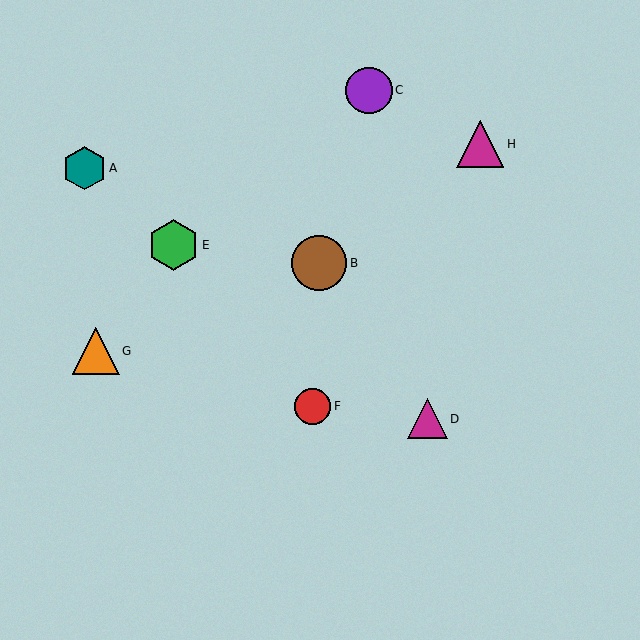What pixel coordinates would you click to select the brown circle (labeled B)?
Click at (319, 263) to select the brown circle B.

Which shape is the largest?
The brown circle (labeled B) is the largest.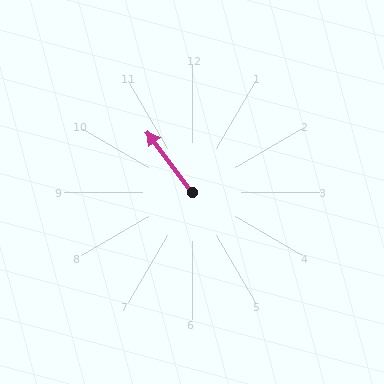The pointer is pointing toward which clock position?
Roughly 11 o'clock.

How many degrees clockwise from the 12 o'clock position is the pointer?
Approximately 323 degrees.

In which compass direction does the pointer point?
Northwest.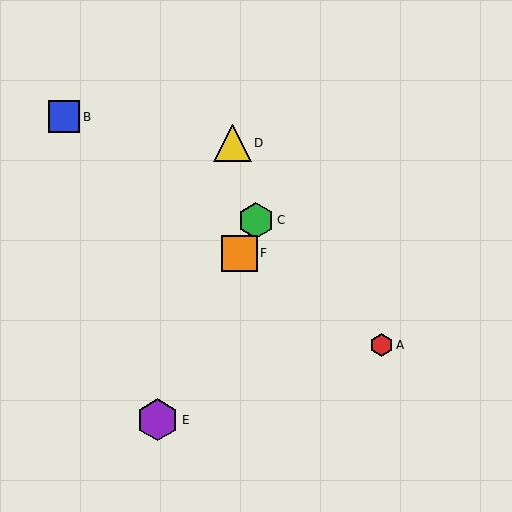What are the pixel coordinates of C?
Object C is at (256, 221).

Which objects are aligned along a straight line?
Objects C, E, F are aligned along a straight line.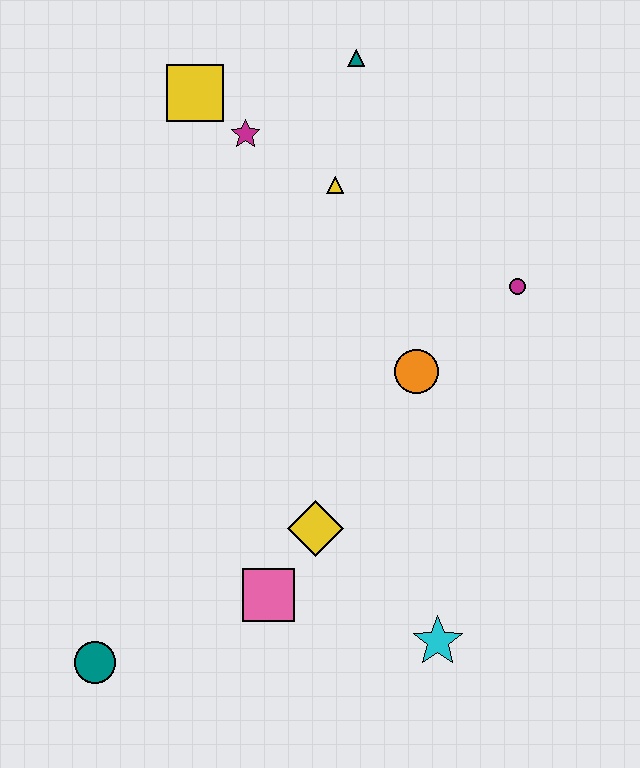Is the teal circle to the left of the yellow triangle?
Yes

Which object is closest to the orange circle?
The magenta circle is closest to the orange circle.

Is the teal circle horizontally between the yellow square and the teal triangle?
No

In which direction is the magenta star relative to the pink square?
The magenta star is above the pink square.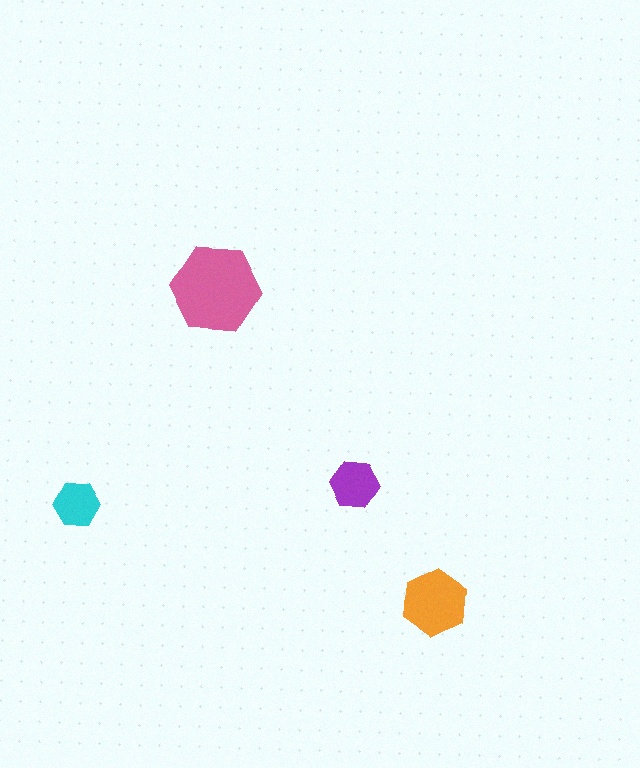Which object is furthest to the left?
The cyan hexagon is leftmost.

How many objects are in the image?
There are 4 objects in the image.